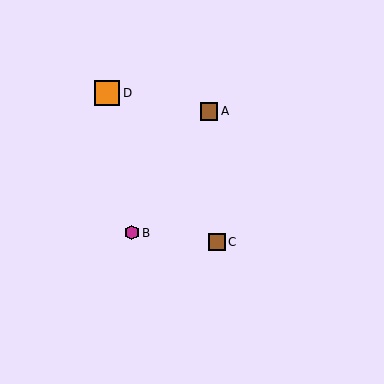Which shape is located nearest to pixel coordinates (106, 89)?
The orange square (labeled D) at (107, 93) is nearest to that location.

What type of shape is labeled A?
Shape A is a brown square.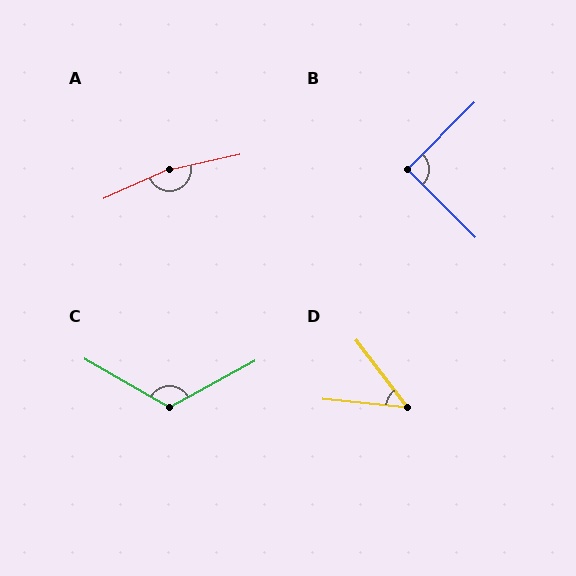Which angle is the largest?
A, at approximately 168 degrees.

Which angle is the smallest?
D, at approximately 47 degrees.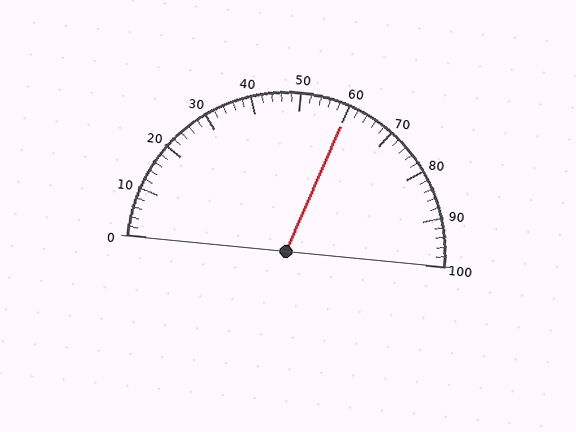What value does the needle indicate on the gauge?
The needle indicates approximately 60.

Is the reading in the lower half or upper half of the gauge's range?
The reading is in the upper half of the range (0 to 100).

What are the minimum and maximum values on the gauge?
The gauge ranges from 0 to 100.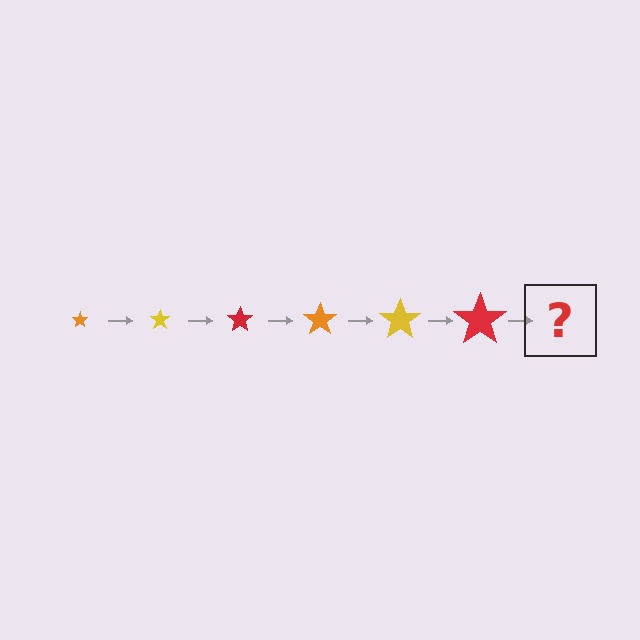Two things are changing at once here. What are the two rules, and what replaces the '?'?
The two rules are that the star grows larger each step and the color cycles through orange, yellow, and red. The '?' should be an orange star, larger than the previous one.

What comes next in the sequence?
The next element should be an orange star, larger than the previous one.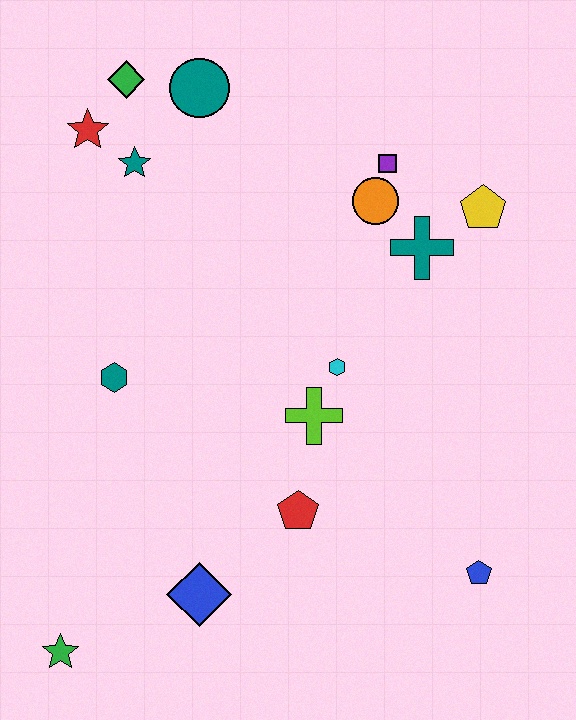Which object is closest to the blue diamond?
The red pentagon is closest to the blue diamond.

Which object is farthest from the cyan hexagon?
The green star is farthest from the cyan hexagon.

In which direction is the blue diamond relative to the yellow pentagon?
The blue diamond is below the yellow pentagon.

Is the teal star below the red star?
Yes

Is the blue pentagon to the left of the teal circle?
No